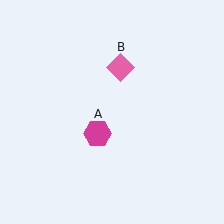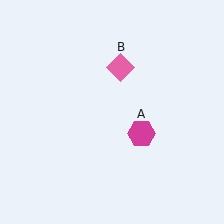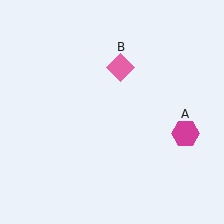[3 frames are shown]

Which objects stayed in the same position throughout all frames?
Pink diamond (object B) remained stationary.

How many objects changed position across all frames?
1 object changed position: magenta hexagon (object A).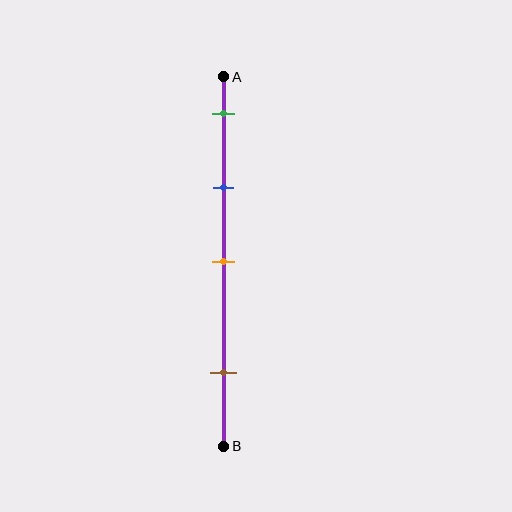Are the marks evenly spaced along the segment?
No, the marks are not evenly spaced.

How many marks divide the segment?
There are 4 marks dividing the segment.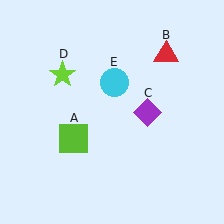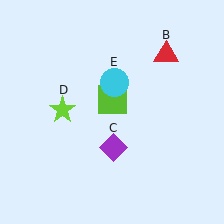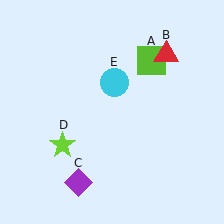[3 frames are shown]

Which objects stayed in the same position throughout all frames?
Red triangle (object B) and cyan circle (object E) remained stationary.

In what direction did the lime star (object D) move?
The lime star (object D) moved down.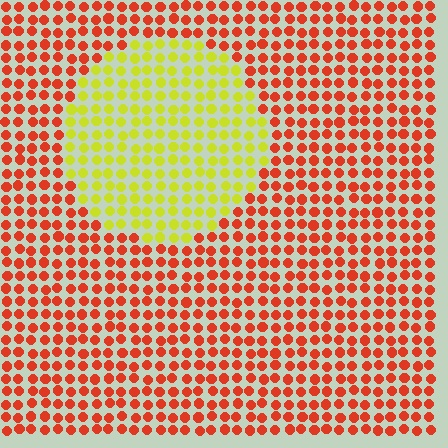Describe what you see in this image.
The image is filled with small red elements in a uniform arrangement. A circle-shaped region is visible where the elements are tinted to a slightly different hue, forming a subtle color boundary.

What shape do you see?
I see a circle.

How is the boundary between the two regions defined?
The boundary is defined purely by a slight shift in hue (about 61 degrees). Spacing, size, and orientation are identical on both sides.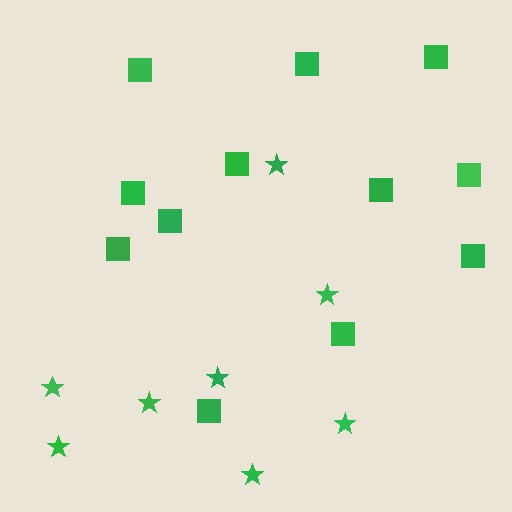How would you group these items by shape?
There are 2 groups: one group of stars (8) and one group of squares (12).